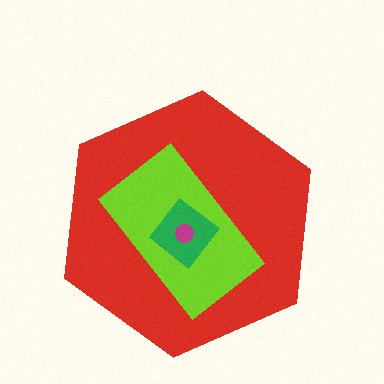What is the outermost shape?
The red hexagon.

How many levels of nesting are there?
4.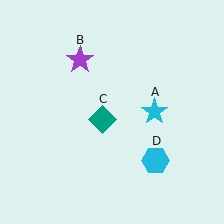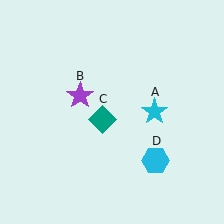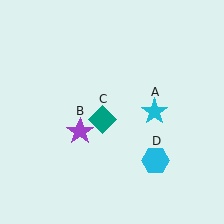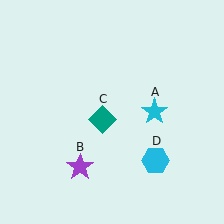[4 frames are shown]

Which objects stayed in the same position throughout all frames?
Cyan star (object A) and teal diamond (object C) and cyan hexagon (object D) remained stationary.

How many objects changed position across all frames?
1 object changed position: purple star (object B).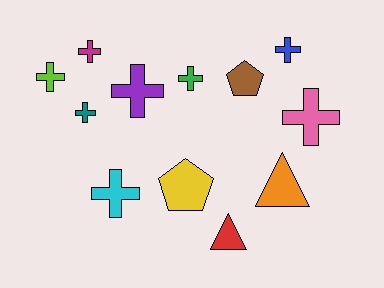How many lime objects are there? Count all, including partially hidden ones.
There is 1 lime object.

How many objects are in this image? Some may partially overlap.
There are 12 objects.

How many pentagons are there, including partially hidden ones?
There are 2 pentagons.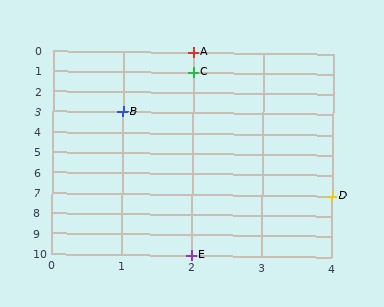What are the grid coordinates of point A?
Point A is at grid coordinates (2, 0).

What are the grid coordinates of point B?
Point B is at grid coordinates (1, 3).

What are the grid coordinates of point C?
Point C is at grid coordinates (2, 1).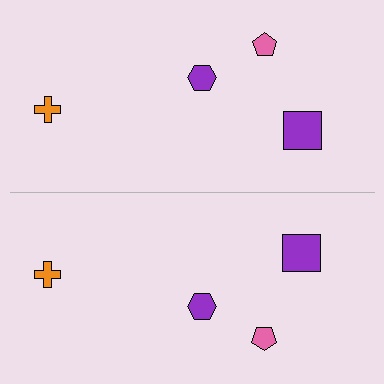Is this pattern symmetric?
Yes, this pattern has bilateral (reflection) symmetry.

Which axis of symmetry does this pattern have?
The pattern has a horizontal axis of symmetry running through the center of the image.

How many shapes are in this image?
There are 8 shapes in this image.